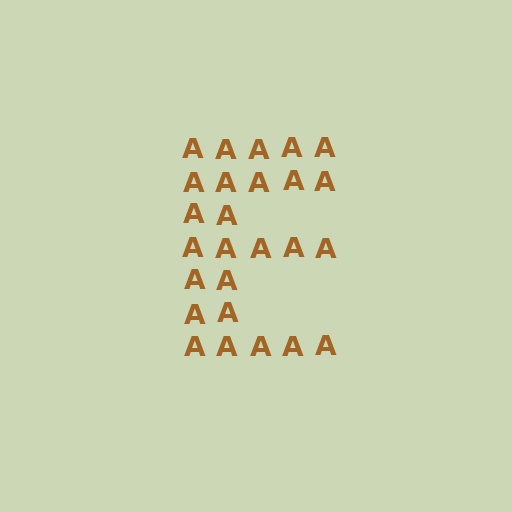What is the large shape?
The large shape is the letter E.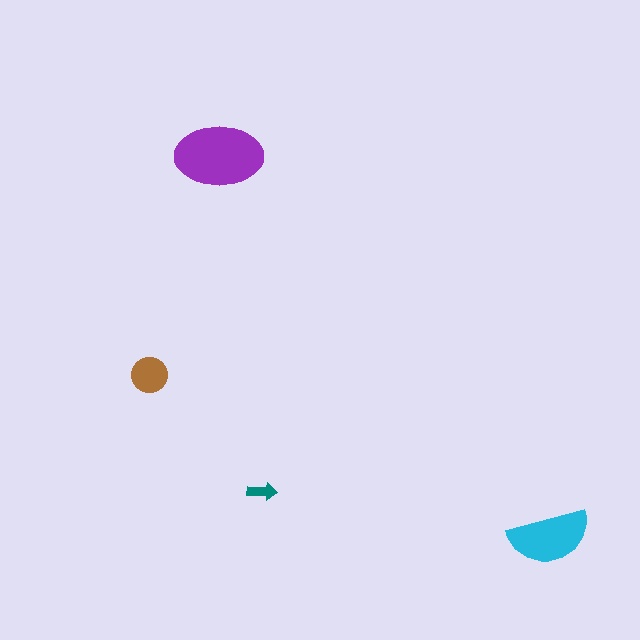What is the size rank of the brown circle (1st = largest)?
3rd.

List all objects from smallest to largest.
The teal arrow, the brown circle, the cyan semicircle, the purple ellipse.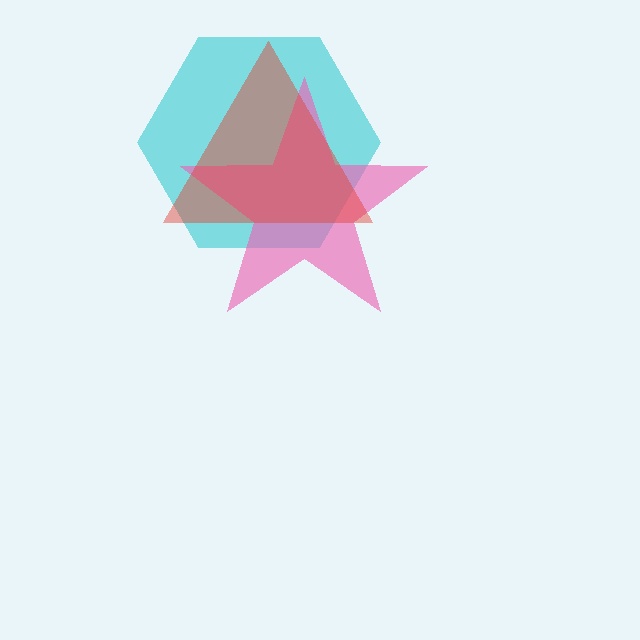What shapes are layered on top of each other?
The layered shapes are: a cyan hexagon, a pink star, a red triangle.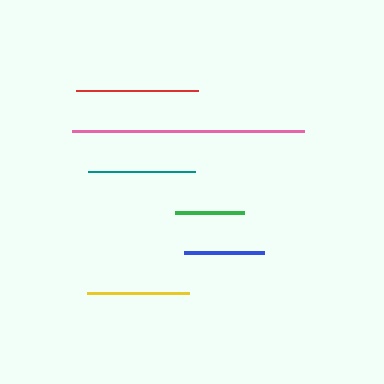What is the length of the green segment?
The green segment is approximately 69 pixels long.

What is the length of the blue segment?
The blue segment is approximately 80 pixels long.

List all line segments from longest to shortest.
From longest to shortest: pink, red, teal, yellow, blue, green.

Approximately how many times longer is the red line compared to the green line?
The red line is approximately 1.8 times the length of the green line.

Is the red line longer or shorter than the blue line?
The red line is longer than the blue line.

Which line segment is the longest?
The pink line is the longest at approximately 232 pixels.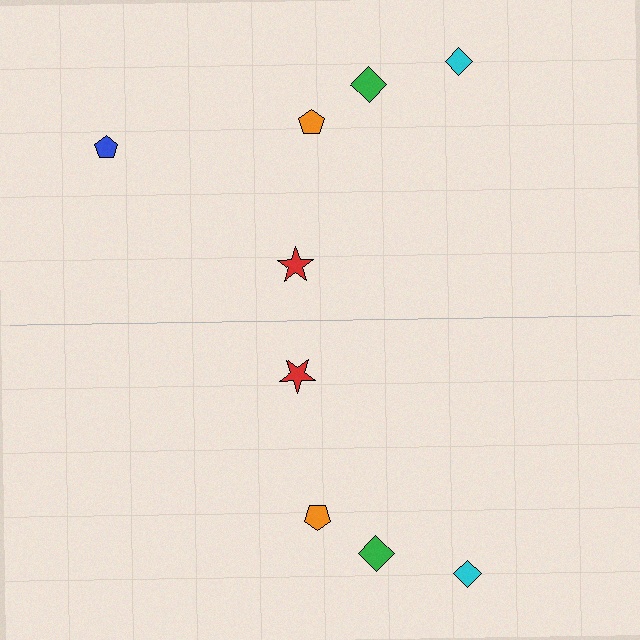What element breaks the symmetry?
A blue pentagon is missing from the bottom side.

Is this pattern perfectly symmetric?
No, the pattern is not perfectly symmetric. A blue pentagon is missing from the bottom side.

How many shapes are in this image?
There are 9 shapes in this image.